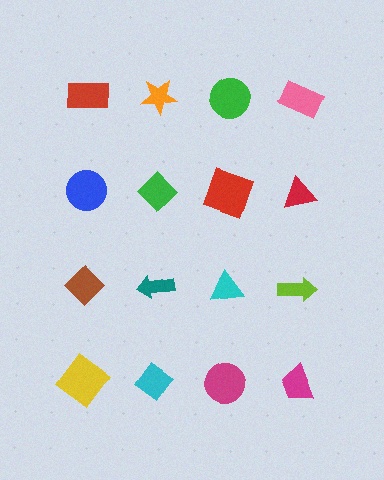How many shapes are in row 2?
4 shapes.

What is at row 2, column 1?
A blue circle.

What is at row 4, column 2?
A cyan diamond.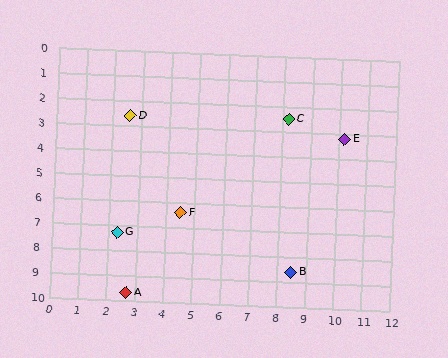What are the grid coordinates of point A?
Point A is at approximately (2.7, 9.7).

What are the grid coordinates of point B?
Point B is at approximately (8.5, 8.6).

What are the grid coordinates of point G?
Point G is at approximately (2.3, 7.3).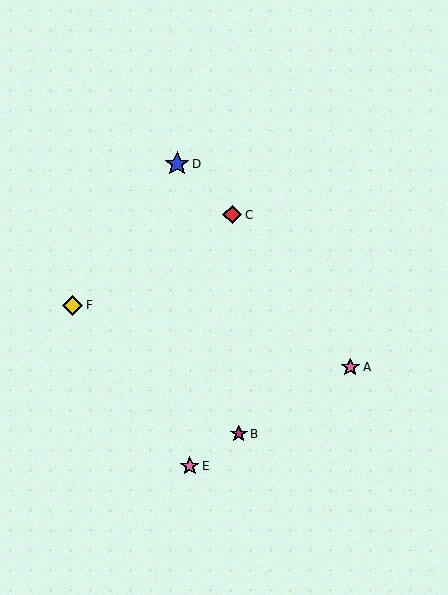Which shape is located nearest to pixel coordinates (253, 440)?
The magenta star (labeled B) at (239, 434) is nearest to that location.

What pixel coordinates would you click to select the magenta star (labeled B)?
Click at (239, 434) to select the magenta star B.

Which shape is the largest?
The blue star (labeled D) is the largest.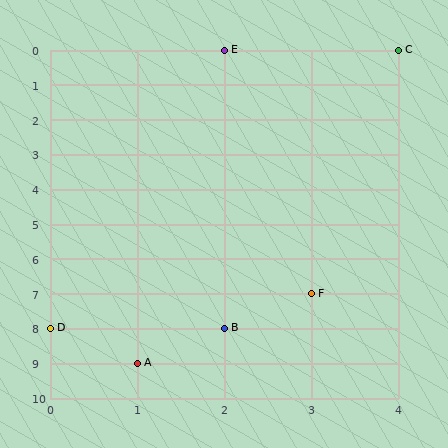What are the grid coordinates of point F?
Point F is at grid coordinates (3, 7).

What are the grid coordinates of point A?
Point A is at grid coordinates (1, 9).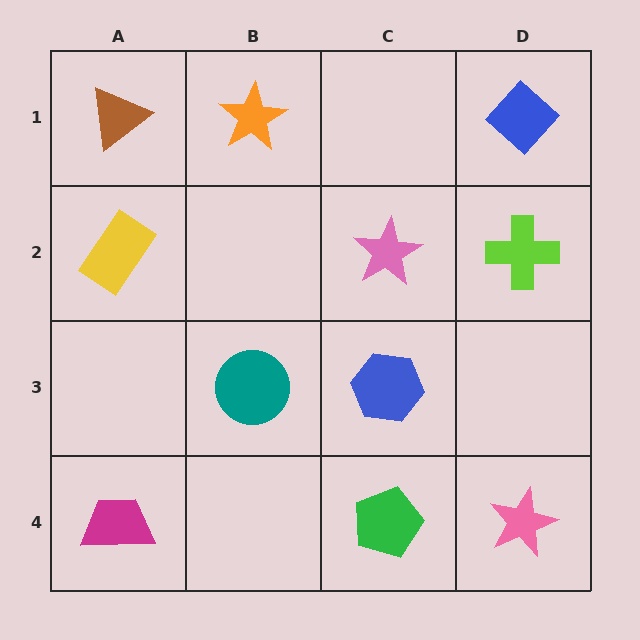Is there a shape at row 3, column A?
No, that cell is empty.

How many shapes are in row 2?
3 shapes.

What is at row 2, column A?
A yellow rectangle.